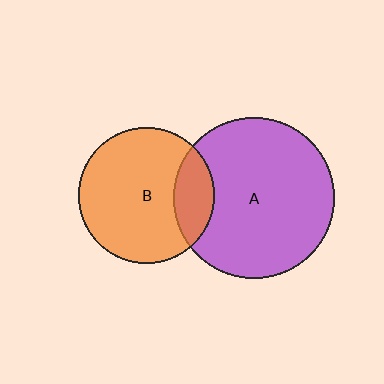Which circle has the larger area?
Circle A (purple).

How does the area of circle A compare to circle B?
Approximately 1.4 times.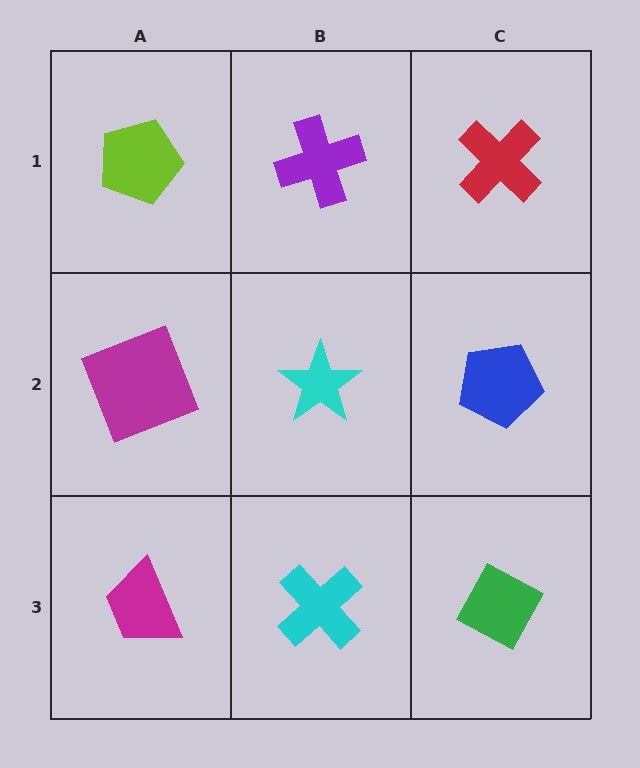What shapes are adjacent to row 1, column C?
A blue pentagon (row 2, column C), a purple cross (row 1, column B).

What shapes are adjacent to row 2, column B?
A purple cross (row 1, column B), a cyan cross (row 3, column B), a magenta square (row 2, column A), a blue pentagon (row 2, column C).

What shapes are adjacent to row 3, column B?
A cyan star (row 2, column B), a magenta trapezoid (row 3, column A), a green diamond (row 3, column C).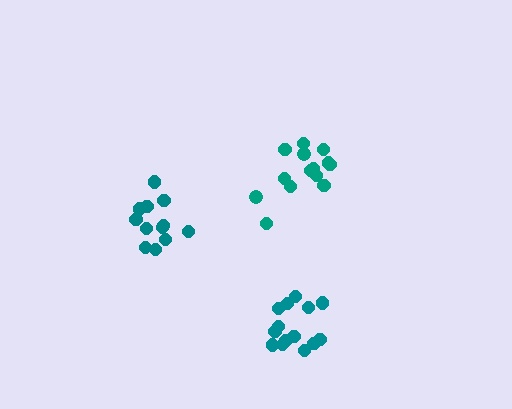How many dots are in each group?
Group 1: 14 dots, Group 2: 12 dots, Group 3: 14 dots (40 total).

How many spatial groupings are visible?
There are 3 spatial groupings.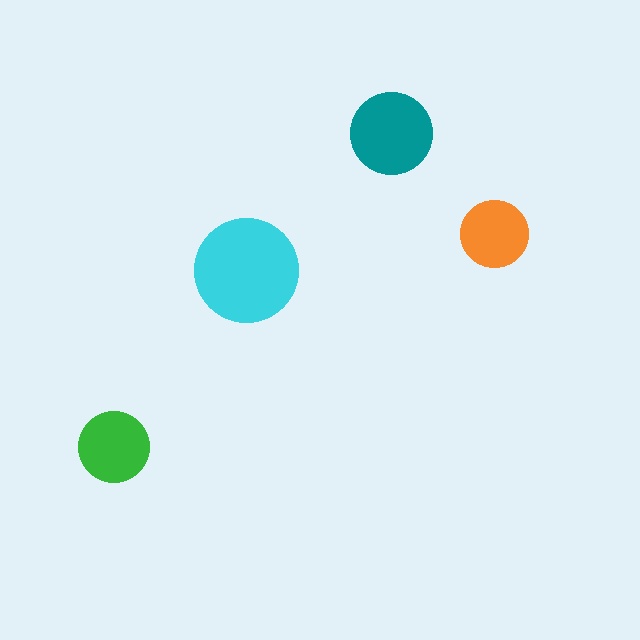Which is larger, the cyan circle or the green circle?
The cyan one.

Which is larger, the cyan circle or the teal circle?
The cyan one.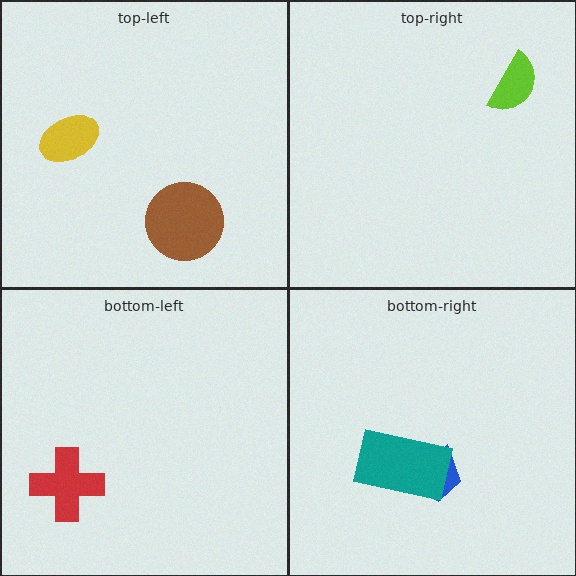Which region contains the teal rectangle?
The bottom-right region.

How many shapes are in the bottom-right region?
2.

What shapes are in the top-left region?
The yellow ellipse, the brown circle.